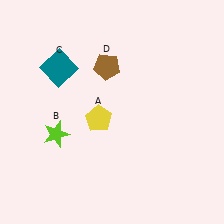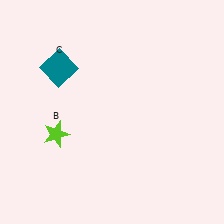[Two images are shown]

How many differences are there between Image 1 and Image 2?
There are 2 differences between the two images.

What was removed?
The brown pentagon (D), the yellow pentagon (A) were removed in Image 2.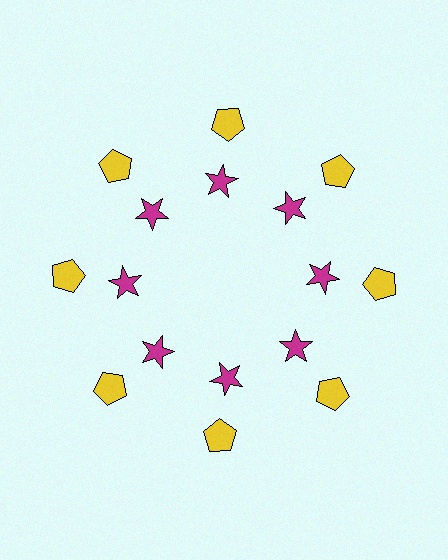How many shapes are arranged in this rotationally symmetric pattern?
There are 16 shapes, arranged in 8 groups of 2.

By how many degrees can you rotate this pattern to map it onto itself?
The pattern maps onto itself every 45 degrees of rotation.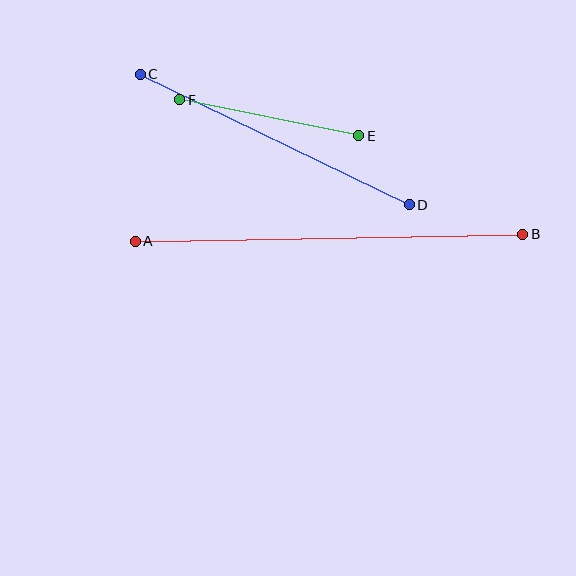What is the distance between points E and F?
The distance is approximately 182 pixels.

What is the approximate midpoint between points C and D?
The midpoint is at approximately (275, 139) pixels.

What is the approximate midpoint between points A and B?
The midpoint is at approximately (329, 238) pixels.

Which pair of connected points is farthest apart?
Points A and B are farthest apart.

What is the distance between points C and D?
The distance is approximately 299 pixels.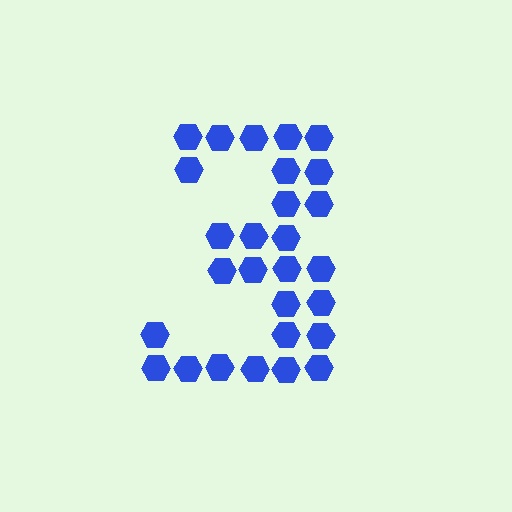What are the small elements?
The small elements are hexagons.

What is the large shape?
The large shape is the digit 3.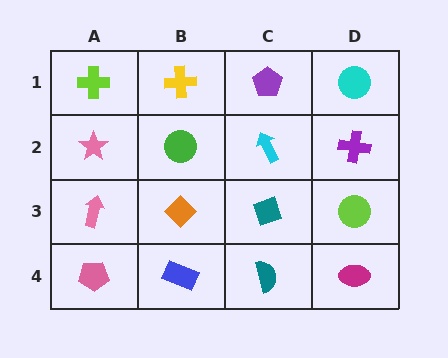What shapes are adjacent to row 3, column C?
A cyan arrow (row 2, column C), a teal semicircle (row 4, column C), an orange diamond (row 3, column B), a lime circle (row 3, column D).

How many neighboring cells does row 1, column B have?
3.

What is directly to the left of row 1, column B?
A lime cross.